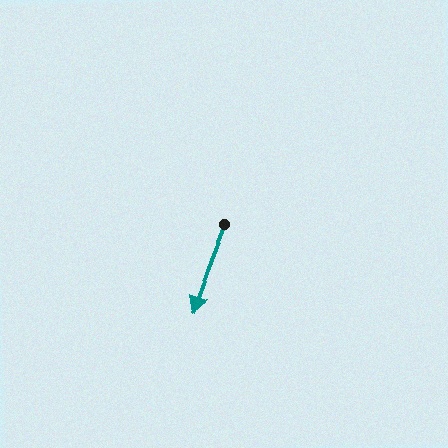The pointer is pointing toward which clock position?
Roughly 7 o'clock.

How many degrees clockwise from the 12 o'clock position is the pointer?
Approximately 201 degrees.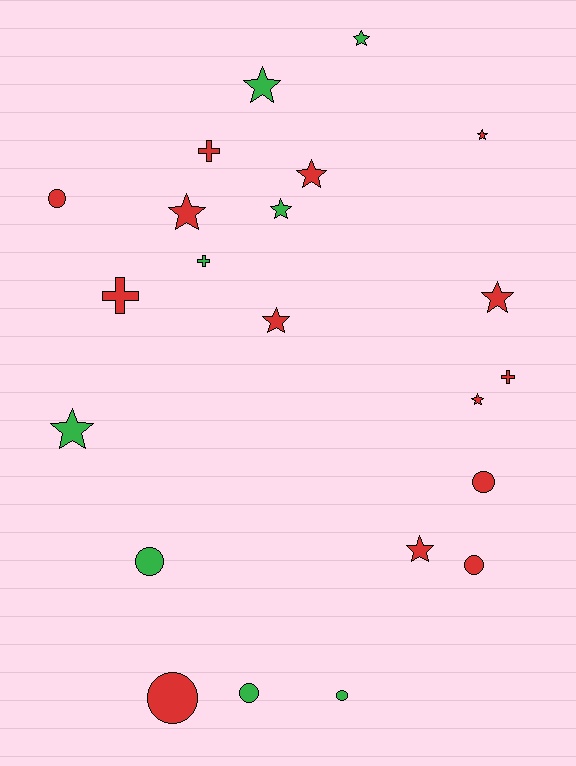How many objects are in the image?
There are 22 objects.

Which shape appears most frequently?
Star, with 11 objects.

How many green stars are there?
There are 4 green stars.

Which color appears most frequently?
Red, with 14 objects.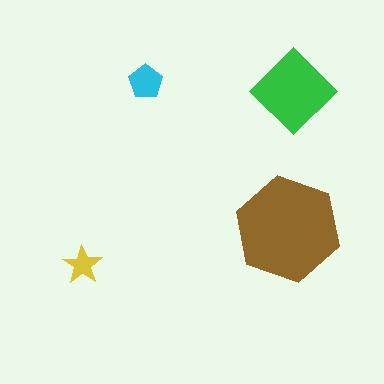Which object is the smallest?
The yellow star.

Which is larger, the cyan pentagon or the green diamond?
The green diamond.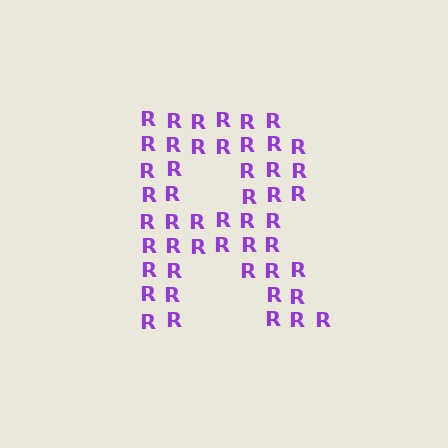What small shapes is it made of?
It is made of small letter R's.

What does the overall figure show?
The overall figure shows the letter R.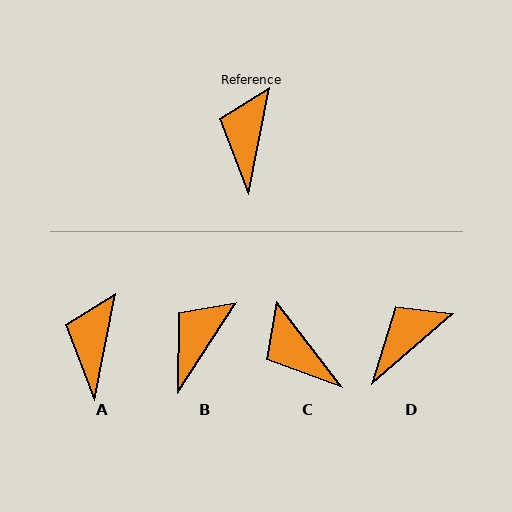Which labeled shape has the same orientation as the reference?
A.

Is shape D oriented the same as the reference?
No, it is off by about 38 degrees.